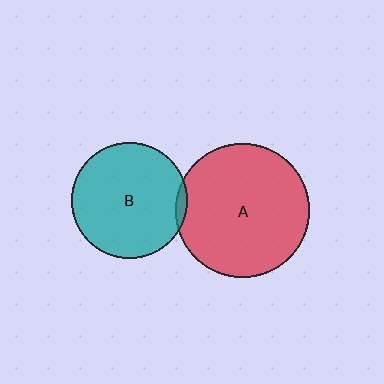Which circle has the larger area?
Circle A (red).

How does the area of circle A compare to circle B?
Approximately 1.4 times.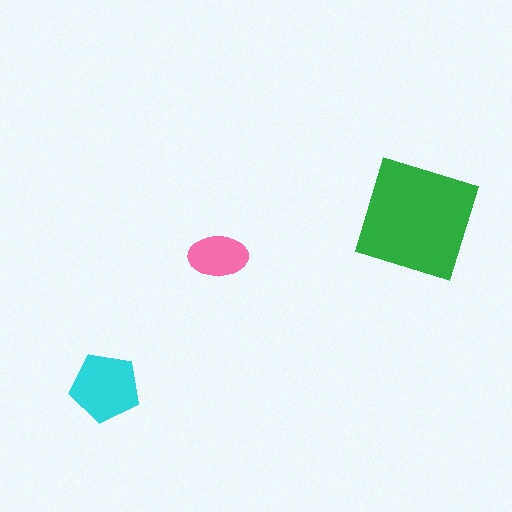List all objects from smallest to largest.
The pink ellipse, the cyan pentagon, the green square.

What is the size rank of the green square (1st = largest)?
1st.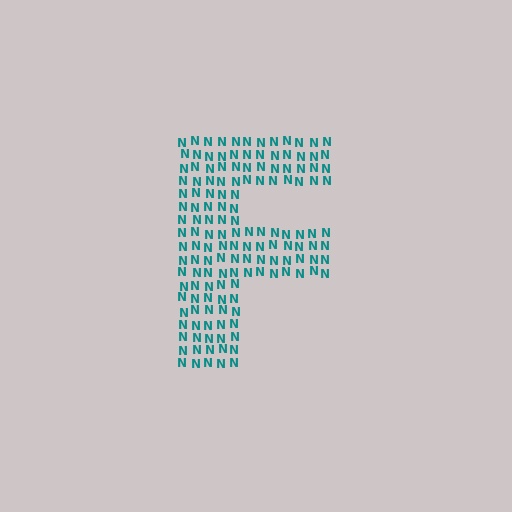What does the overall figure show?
The overall figure shows the letter F.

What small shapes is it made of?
It is made of small letter N's.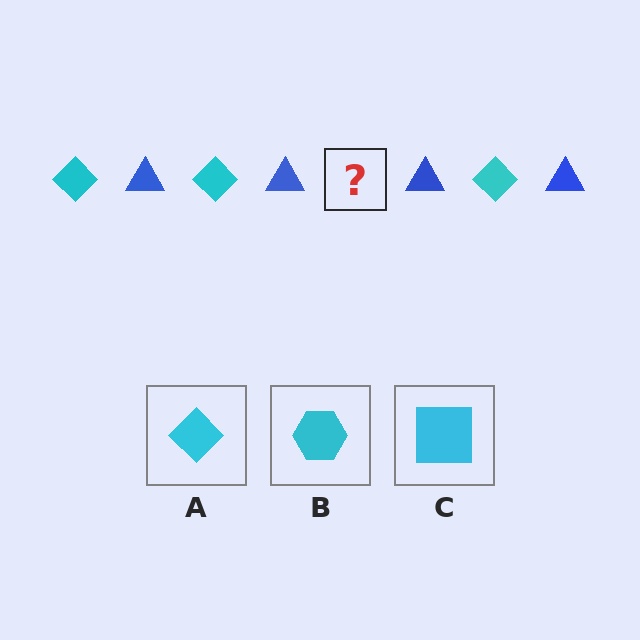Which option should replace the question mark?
Option A.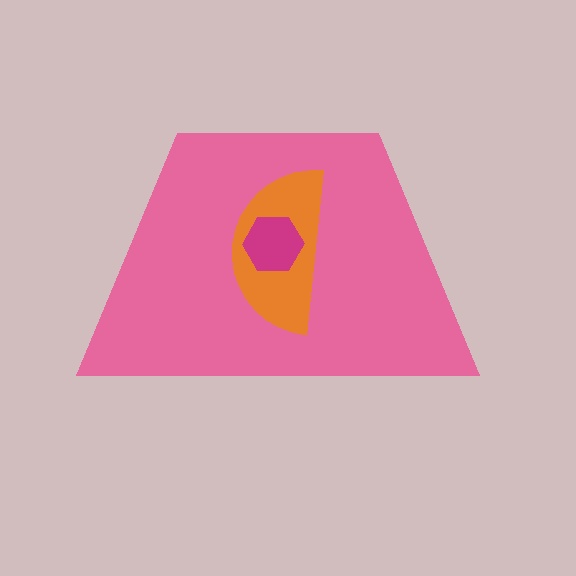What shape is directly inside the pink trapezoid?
The orange semicircle.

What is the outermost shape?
The pink trapezoid.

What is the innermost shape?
The magenta hexagon.